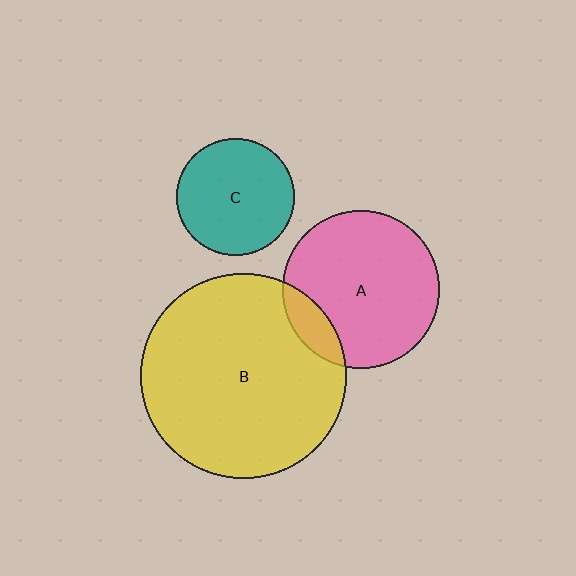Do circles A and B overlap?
Yes.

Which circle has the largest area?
Circle B (yellow).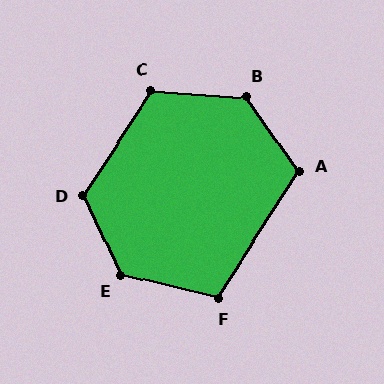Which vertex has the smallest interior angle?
F, at approximately 109 degrees.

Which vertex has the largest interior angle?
B, at approximately 129 degrees.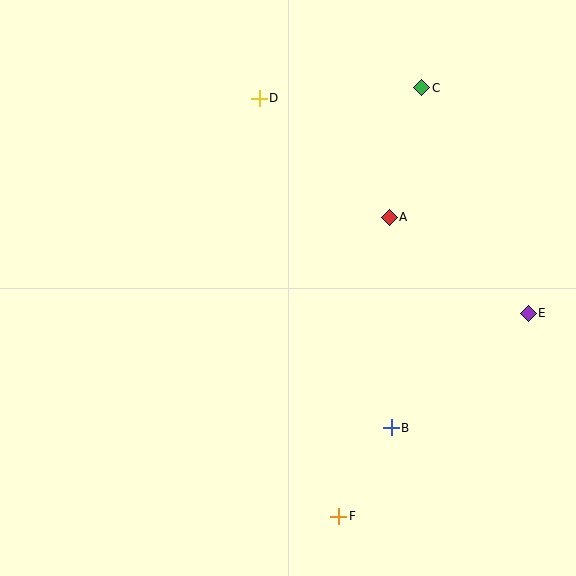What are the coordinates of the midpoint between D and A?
The midpoint between D and A is at (324, 158).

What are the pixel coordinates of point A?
Point A is at (389, 217).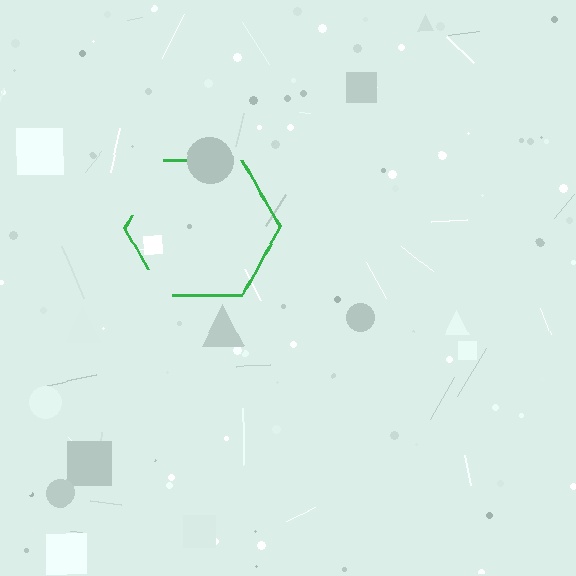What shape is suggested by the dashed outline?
The dashed outline suggests a hexagon.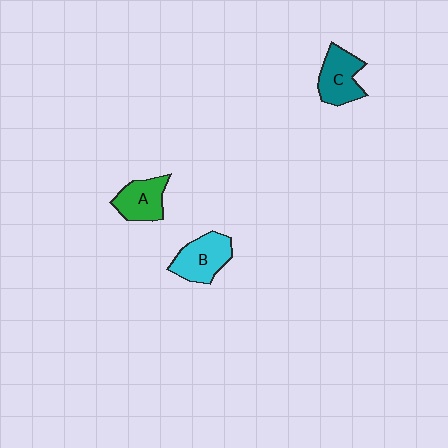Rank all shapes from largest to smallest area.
From largest to smallest: B (cyan), C (teal), A (green).